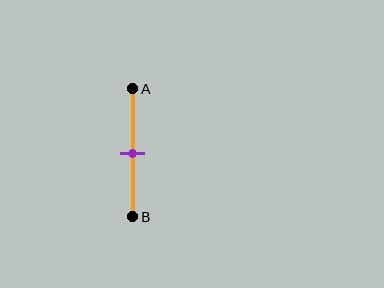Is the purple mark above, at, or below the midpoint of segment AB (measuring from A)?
The purple mark is approximately at the midpoint of segment AB.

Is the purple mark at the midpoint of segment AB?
Yes, the mark is approximately at the midpoint.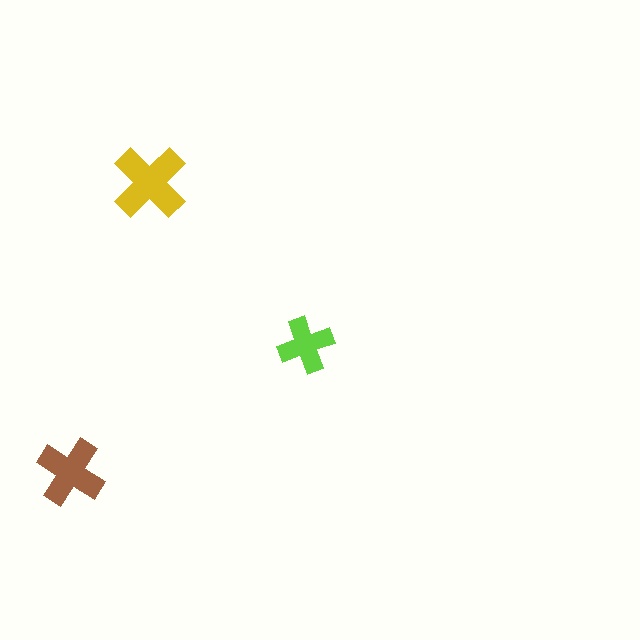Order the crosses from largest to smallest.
the yellow one, the brown one, the lime one.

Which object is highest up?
The yellow cross is topmost.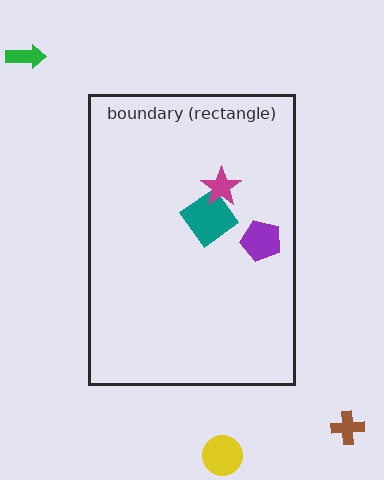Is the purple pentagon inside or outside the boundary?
Inside.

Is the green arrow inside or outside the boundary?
Outside.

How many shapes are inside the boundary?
3 inside, 3 outside.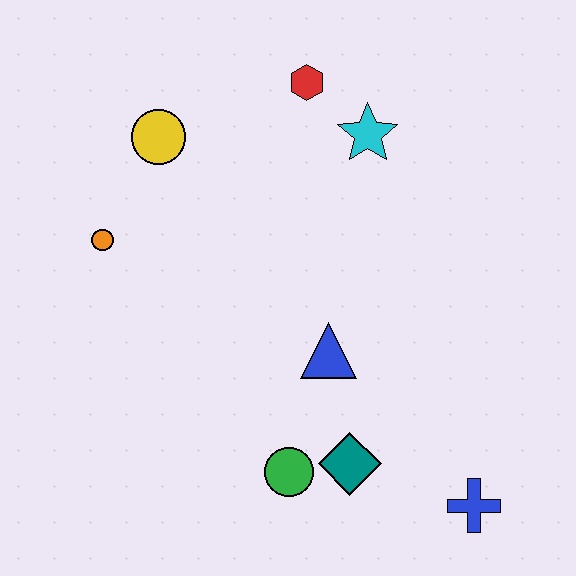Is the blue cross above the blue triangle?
No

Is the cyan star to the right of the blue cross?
No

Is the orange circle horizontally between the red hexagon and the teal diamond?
No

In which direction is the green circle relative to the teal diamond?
The green circle is to the left of the teal diamond.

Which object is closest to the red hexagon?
The cyan star is closest to the red hexagon.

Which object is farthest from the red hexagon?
The blue cross is farthest from the red hexagon.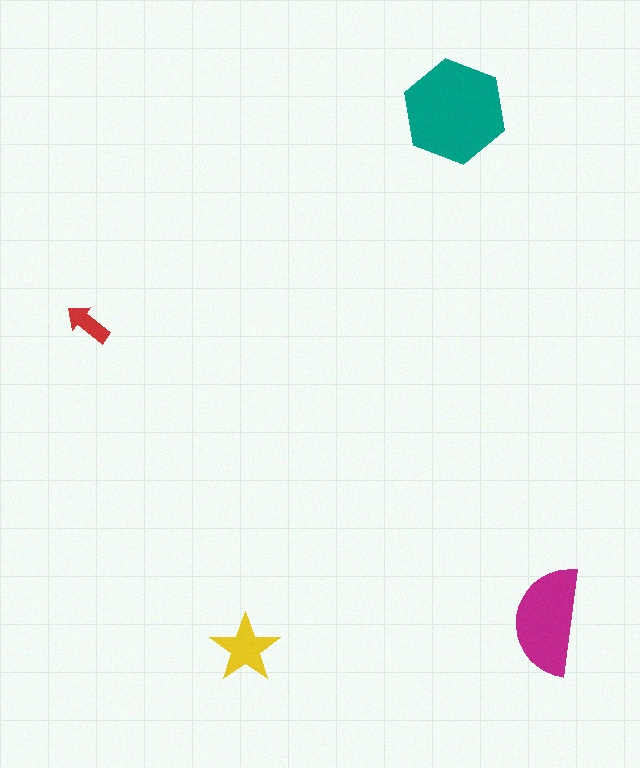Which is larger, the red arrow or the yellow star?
The yellow star.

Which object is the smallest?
The red arrow.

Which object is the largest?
The teal hexagon.